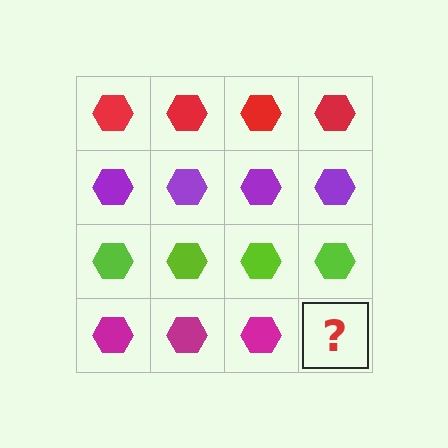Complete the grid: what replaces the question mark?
The question mark should be replaced with a magenta hexagon.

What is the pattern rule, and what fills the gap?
The rule is that each row has a consistent color. The gap should be filled with a magenta hexagon.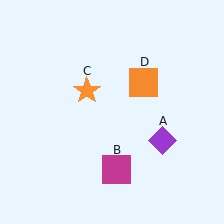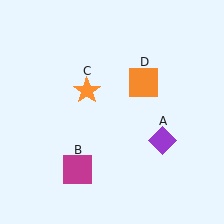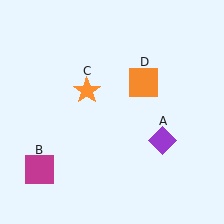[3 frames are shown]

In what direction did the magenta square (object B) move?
The magenta square (object B) moved left.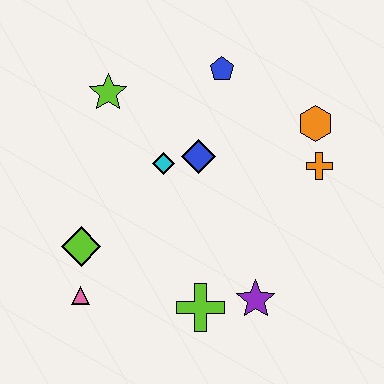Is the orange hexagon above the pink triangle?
Yes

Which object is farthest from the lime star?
The purple star is farthest from the lime star.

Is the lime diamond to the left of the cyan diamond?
Yes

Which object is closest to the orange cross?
The orange hexagon is closest to the orange cross.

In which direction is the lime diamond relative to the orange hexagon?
The lime diamond is to the left of the orange hexagon.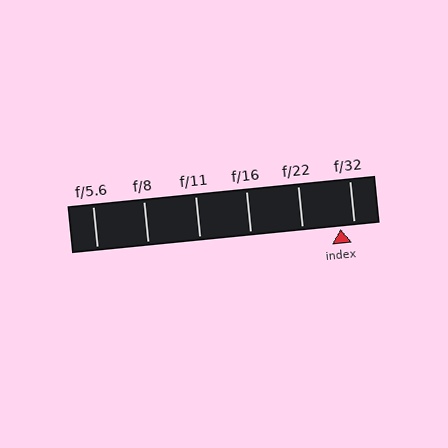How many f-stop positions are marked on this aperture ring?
There are 6 f-stop positions marked.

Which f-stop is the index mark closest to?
The index mark is closest to f/32.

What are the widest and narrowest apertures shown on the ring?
The widest aperture shown is f/5.6 and the narrowest is f/32.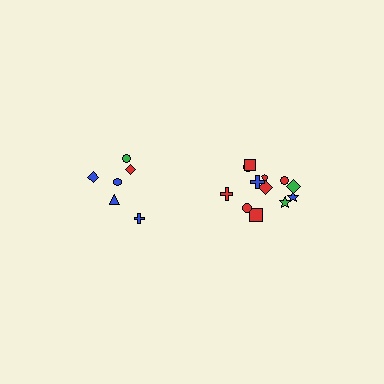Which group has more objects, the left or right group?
The right group.